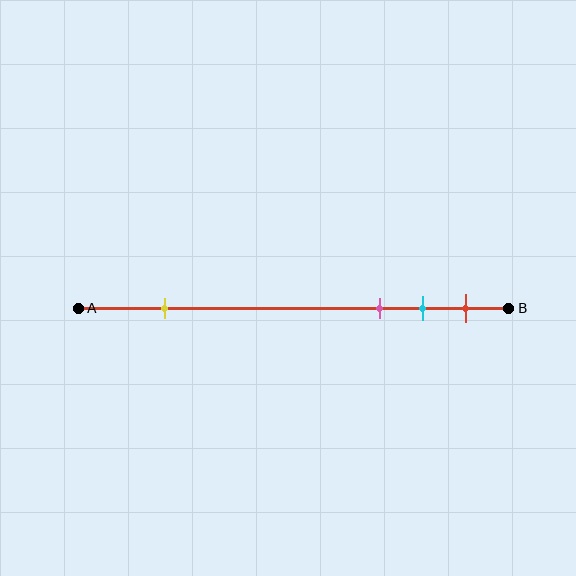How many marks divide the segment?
There are 4 marks dividing the segment.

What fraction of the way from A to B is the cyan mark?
The cyan mark is approximately 80% (0.8) of the way from A to B.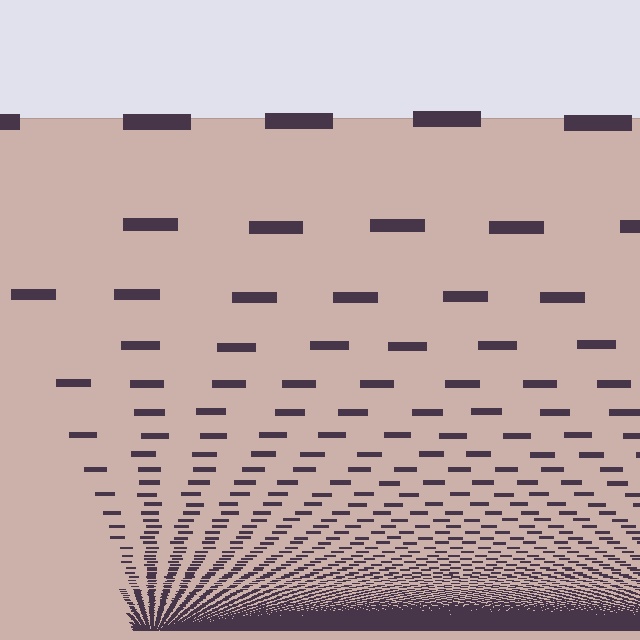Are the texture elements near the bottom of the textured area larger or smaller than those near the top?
Smaller. The gradient is inverted — elements near the bottom are smaller and denser.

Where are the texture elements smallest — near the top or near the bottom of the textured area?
Near the bottom.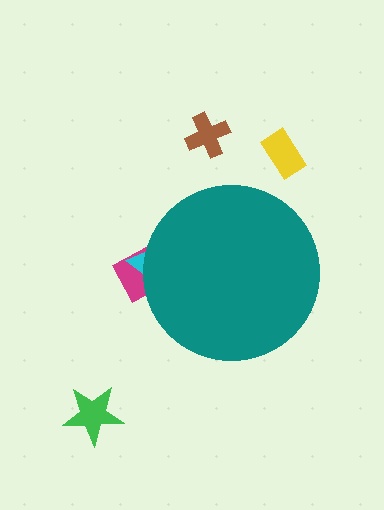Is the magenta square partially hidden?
Yes, the magenta square is partially hidden behind the teal circle.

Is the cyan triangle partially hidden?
Yes, the cyan triangle is partially hidden behind the teal circle.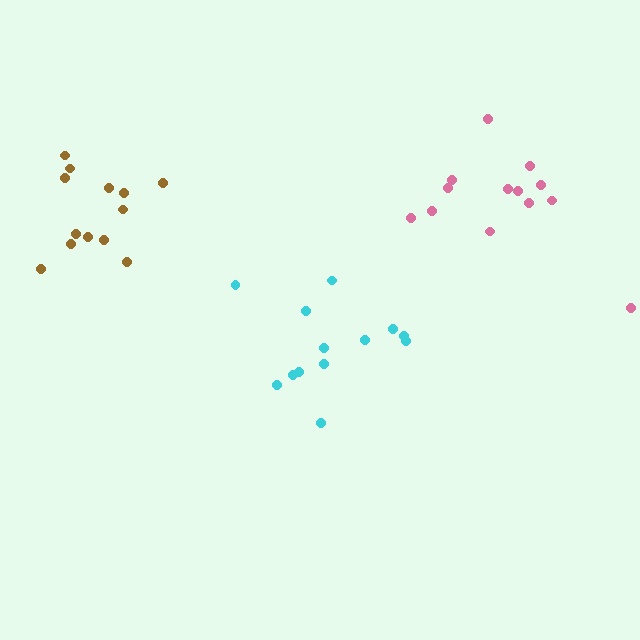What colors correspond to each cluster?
The clusters are colored: pink, cyan, brown.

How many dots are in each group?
Group 1: 13 dots, Group 2: 13 dots, Group 3: 13 dots (39 total).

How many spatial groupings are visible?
There are 3 spatial groupings.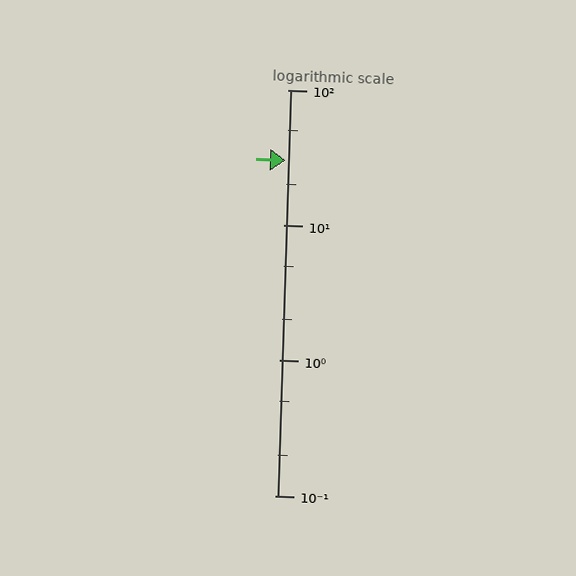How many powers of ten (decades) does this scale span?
The scale spans 3 decades, from 0.1 to 100.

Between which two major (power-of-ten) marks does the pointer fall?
The pointer is between 10 and 100.